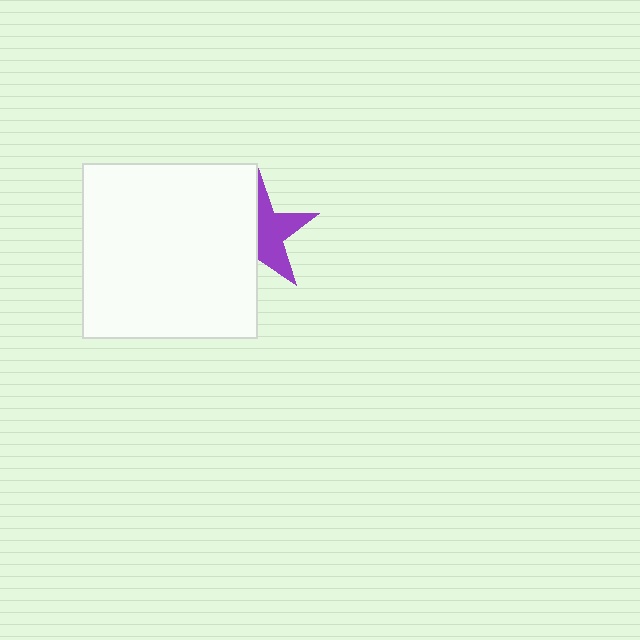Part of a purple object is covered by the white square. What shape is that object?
It is a star.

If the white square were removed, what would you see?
You would see the complete purple star.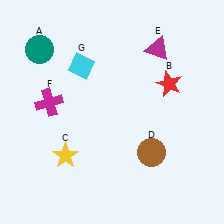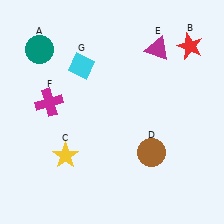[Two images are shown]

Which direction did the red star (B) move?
The red star (B) moved up.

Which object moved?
The red star (B) moved up.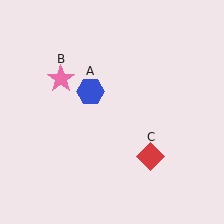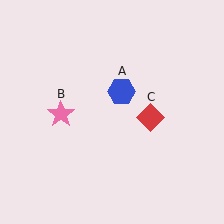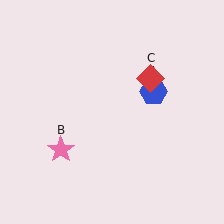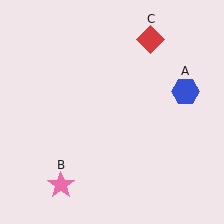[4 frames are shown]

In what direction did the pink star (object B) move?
The pink star (object B) moved down.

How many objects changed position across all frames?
3 objects changed position: blue hexagon (object A), pink star (object B), red diamond (object C).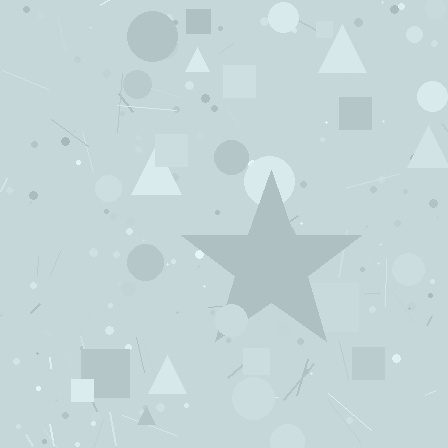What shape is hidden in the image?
A star is hidden in the image.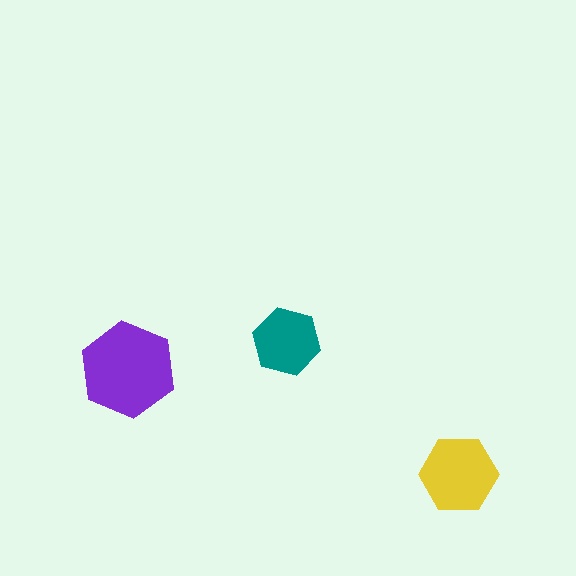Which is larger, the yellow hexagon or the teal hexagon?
The yellow one.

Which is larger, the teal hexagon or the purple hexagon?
The purple one.